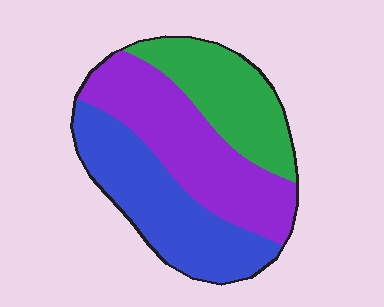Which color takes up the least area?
Green, at roughly 25%.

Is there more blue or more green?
Blue.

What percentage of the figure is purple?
Purple covers 38% of the figure.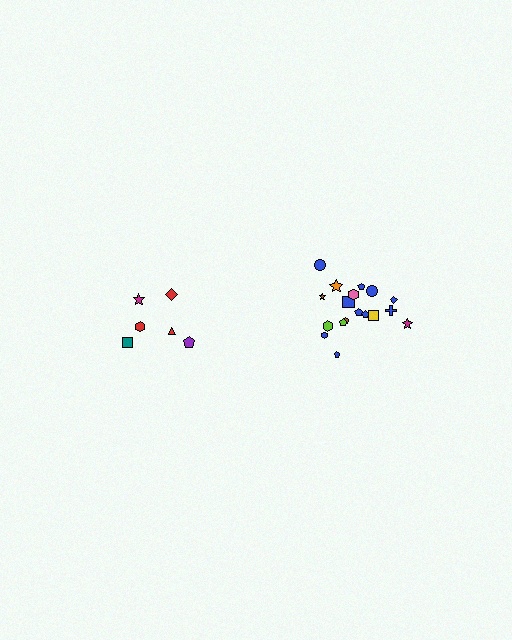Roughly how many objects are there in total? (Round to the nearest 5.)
Roughly 25 objects in total.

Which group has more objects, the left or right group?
The right group.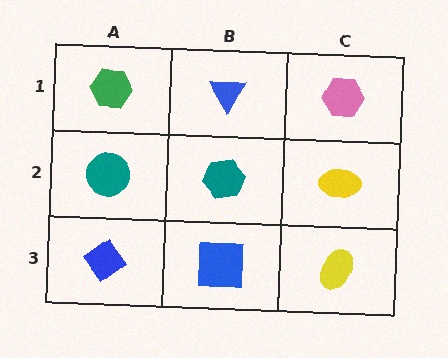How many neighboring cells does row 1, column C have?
2.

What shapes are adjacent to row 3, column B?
A teal hexagon (row 2, column B), a blue diamond (row 3, column A), a yellow ellipse (row 3, column C).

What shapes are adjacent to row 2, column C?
A pink hexagon (row 1, column C), a yellow ellipse (row 3, column C), a teal hexagon (row 2, column B).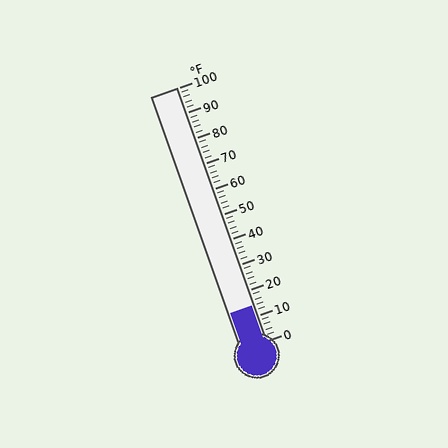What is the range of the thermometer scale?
The thermometer scale ranges from 0°F to 100°F.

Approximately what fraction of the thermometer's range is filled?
The thermometer is filled to approximately 15% of its range.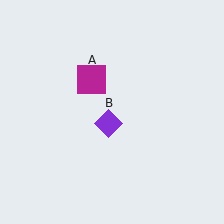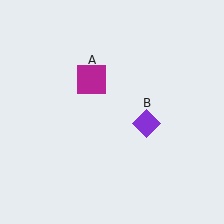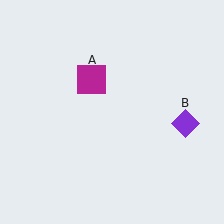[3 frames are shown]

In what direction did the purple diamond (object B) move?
The purple diamond (object B) moved right.